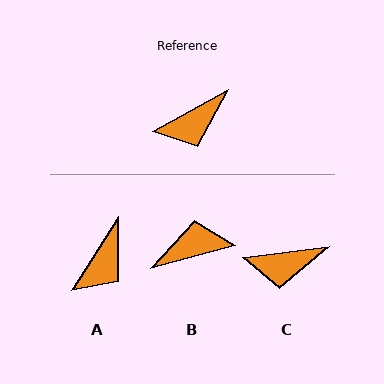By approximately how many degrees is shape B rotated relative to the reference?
Approximately 167 degrees counter-clockwise.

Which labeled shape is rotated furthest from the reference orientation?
B, about 167 degrees away.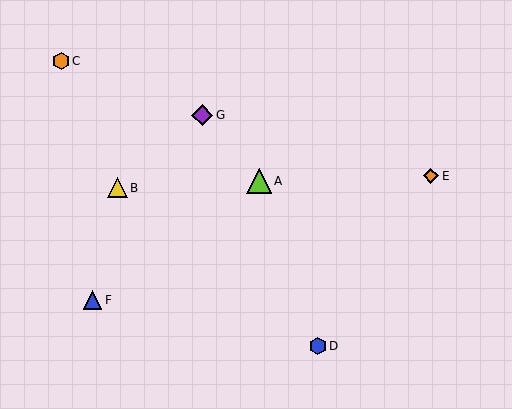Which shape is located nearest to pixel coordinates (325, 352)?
The blue hexagon (labeled D) at (318, 346) is nearest to that location.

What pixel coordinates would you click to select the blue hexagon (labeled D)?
Click at (318, 346) to select the blue hexagon D.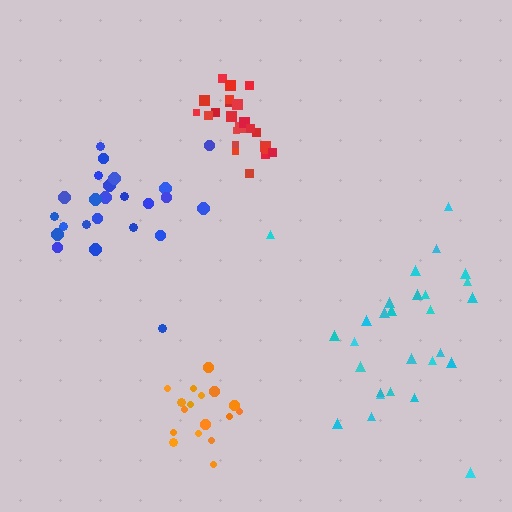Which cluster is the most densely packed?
Red.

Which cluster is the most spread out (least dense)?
Cyan.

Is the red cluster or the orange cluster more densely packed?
Red.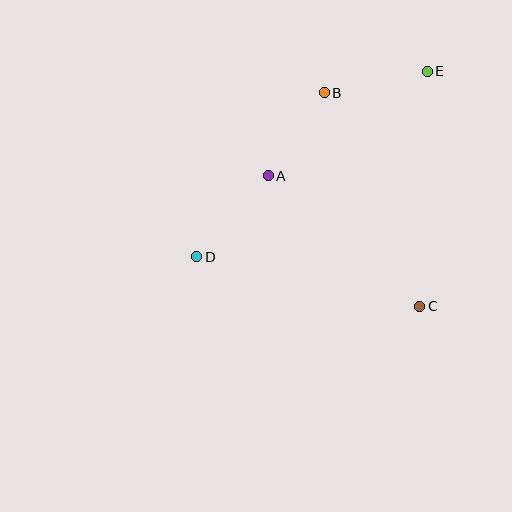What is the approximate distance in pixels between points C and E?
The distance between C and E is approximately 235 pixels.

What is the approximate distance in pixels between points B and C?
The distance between B and C is approximately 234 pixels.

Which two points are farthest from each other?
Points D and E are farthest from each other.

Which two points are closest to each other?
Points A and B are closest to each other.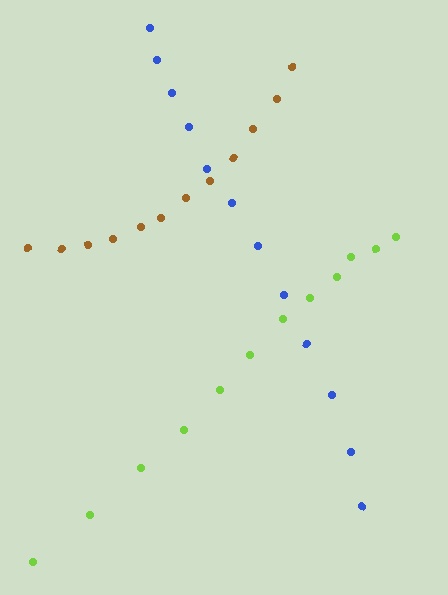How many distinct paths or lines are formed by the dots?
There are 3 distinct paths.